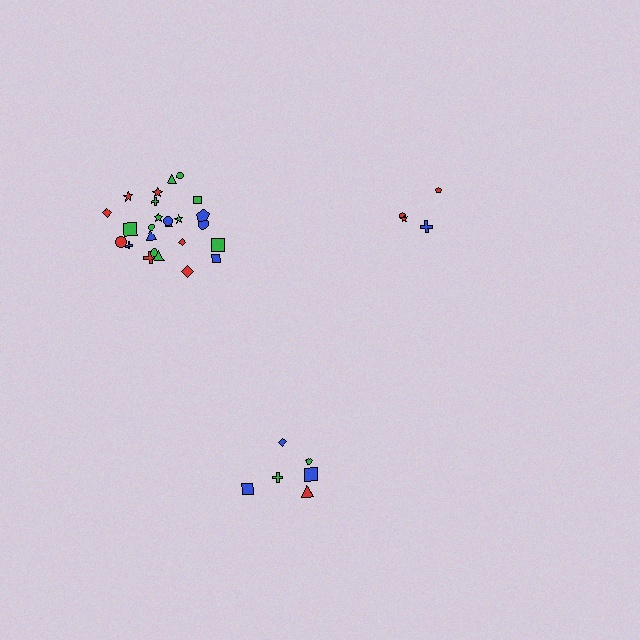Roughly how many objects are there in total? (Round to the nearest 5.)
Roughly 35 objects in total.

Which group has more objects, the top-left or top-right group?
The top-left group.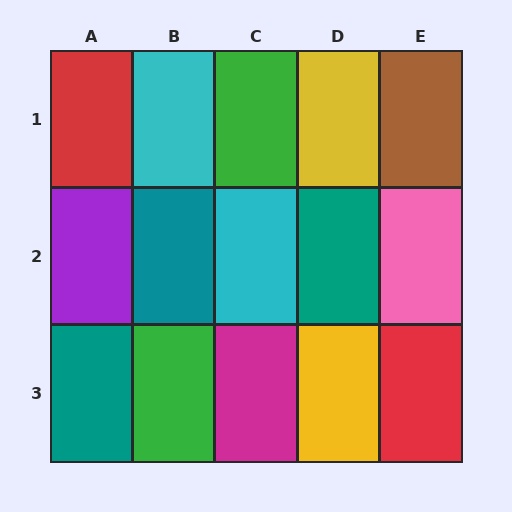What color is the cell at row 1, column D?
Yellow.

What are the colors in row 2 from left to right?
Purple, teal, cyan, teal, pink.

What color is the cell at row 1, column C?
Green.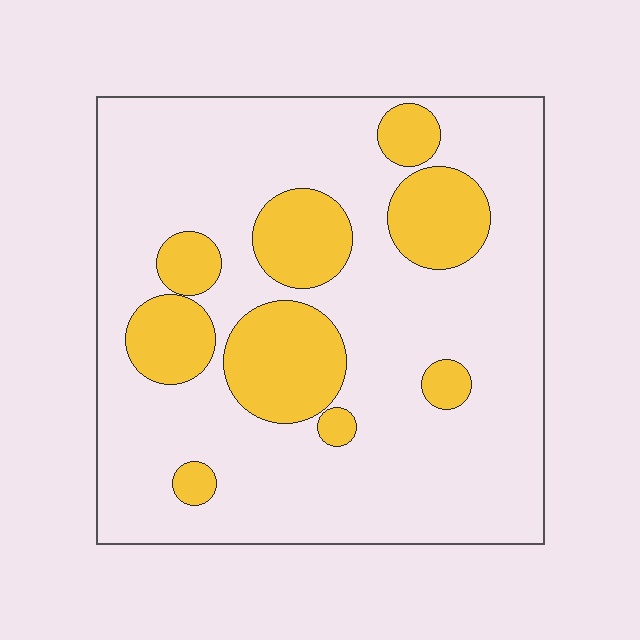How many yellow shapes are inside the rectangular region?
9.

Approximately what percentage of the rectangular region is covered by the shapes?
Approximately 25%.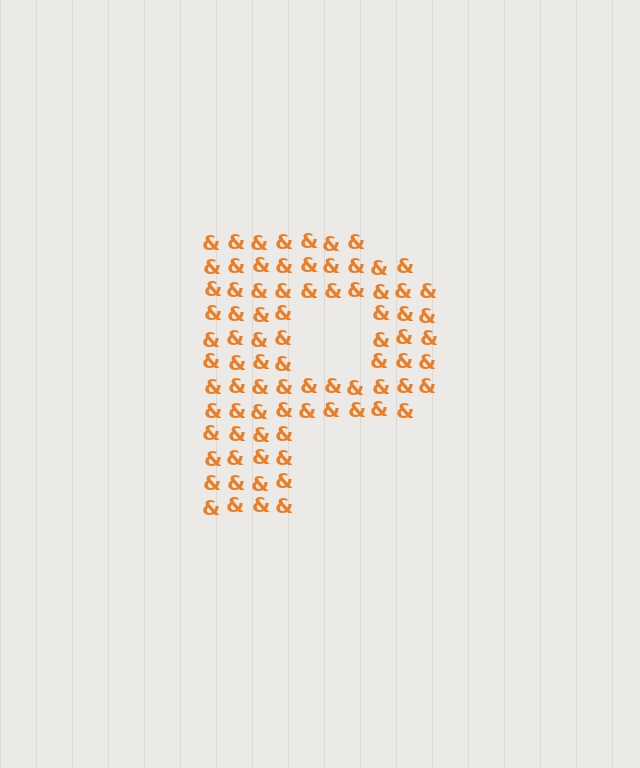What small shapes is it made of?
It is made of small ampersands.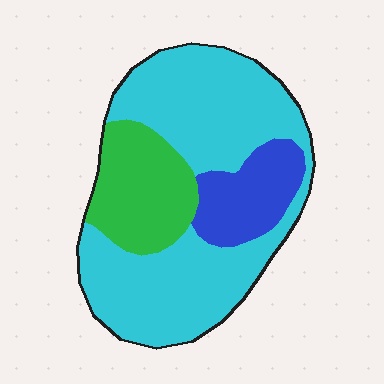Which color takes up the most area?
Cyan, at roughly 65%.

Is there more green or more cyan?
Cyan.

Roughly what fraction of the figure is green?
Green takes up about one fifth (1/5) of the figure.